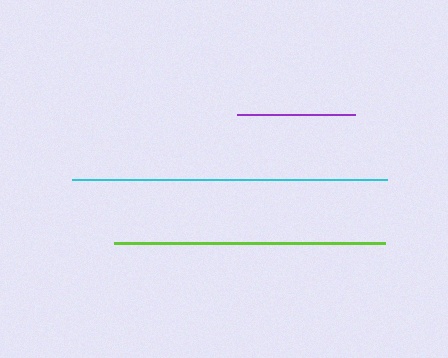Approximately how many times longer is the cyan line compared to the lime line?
The cyan line is approximately 1.2 times the length of the lime line.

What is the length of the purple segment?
The purple segment is approximately 118 pixels long.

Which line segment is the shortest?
The purple line is the shortest at approximately 118 pixels.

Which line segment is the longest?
The cyan line is the longest at approximately 316 pixels.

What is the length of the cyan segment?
The cyan segment is approximately 316 pixels long.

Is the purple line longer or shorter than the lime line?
The lime line is longer than the purple line.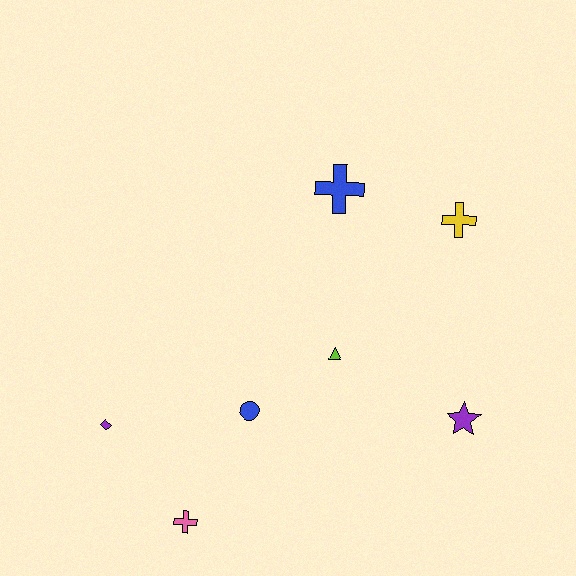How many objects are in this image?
There are 7 objects.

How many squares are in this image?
There are no squares.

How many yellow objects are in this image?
There is 1 yellow object.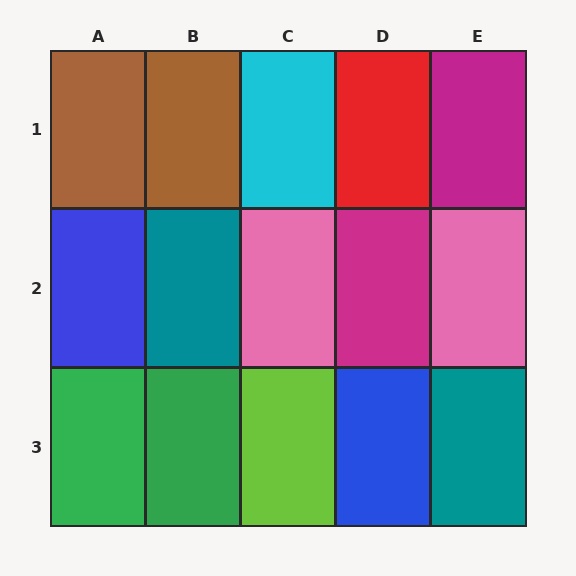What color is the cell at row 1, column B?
Brown.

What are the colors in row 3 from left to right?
Green, green, lime, blue, teal.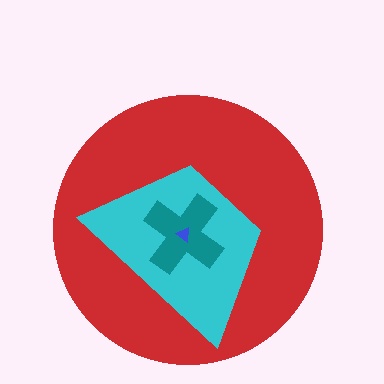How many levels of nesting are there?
4.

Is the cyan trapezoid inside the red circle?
Yes.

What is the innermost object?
The blue triangle.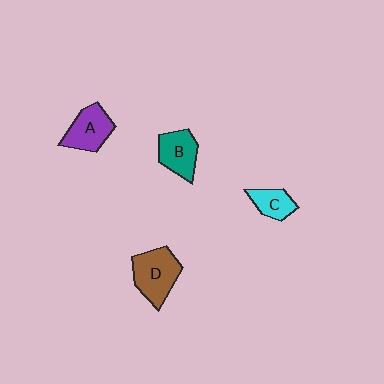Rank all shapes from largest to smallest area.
From largest to smallest: D (brown), A (purple), B (teal), C (cyan).